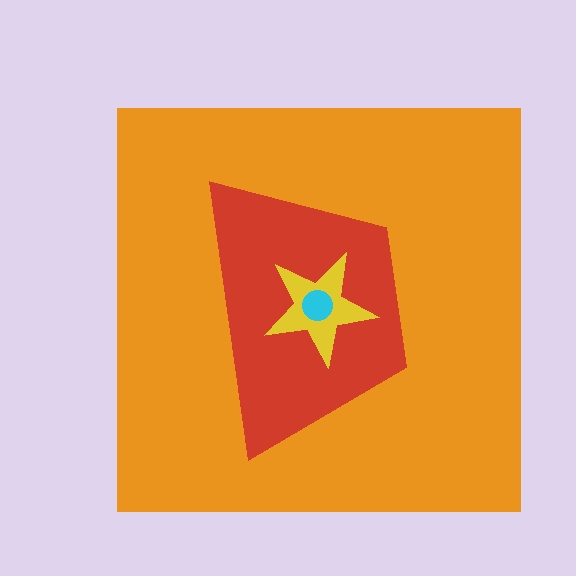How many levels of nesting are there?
4.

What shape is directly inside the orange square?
The red trapezoid.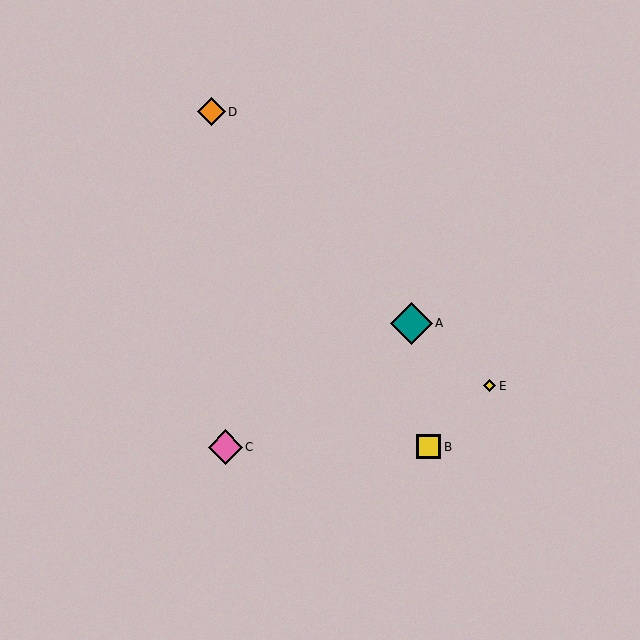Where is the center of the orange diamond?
The center of the orange diamond is at (211, 112).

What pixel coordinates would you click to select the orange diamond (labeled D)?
Click at (211, 112) to select the orange diamond D.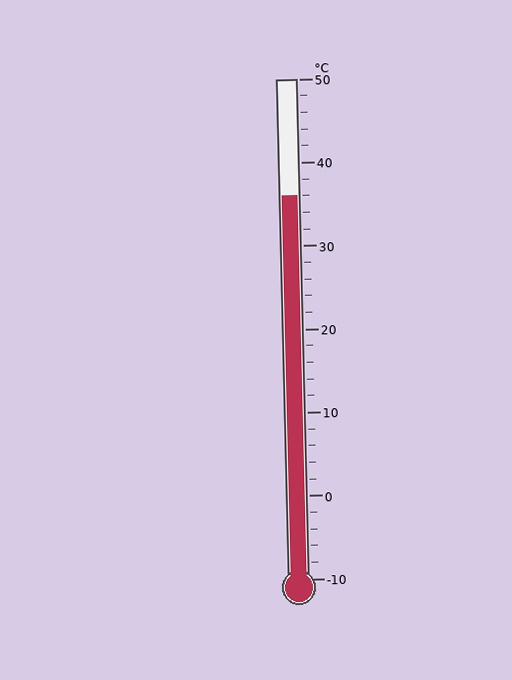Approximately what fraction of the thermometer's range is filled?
The thermometer is filled to approximately 75% of its range.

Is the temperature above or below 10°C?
The temperature is above 10°C.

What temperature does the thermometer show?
The thermometer shows approximately 36°C.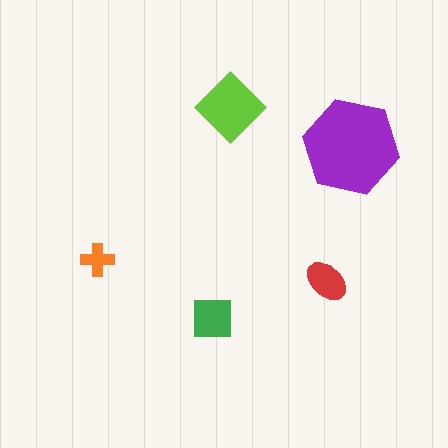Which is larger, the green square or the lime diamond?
The lime diamond.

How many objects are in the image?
There are 5 objects in the image.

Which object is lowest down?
The green square is bottommost.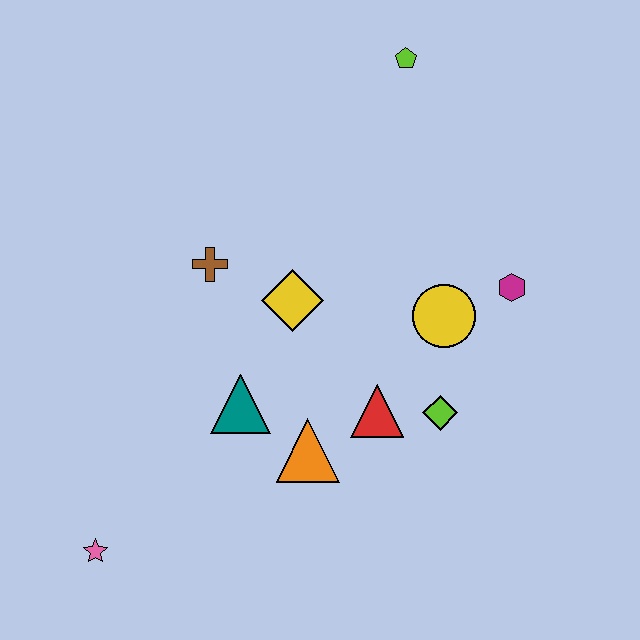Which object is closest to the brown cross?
The yellow diamond is closest to the brown cross.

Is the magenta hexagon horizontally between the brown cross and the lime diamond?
No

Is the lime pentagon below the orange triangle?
No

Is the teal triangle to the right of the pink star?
Yes